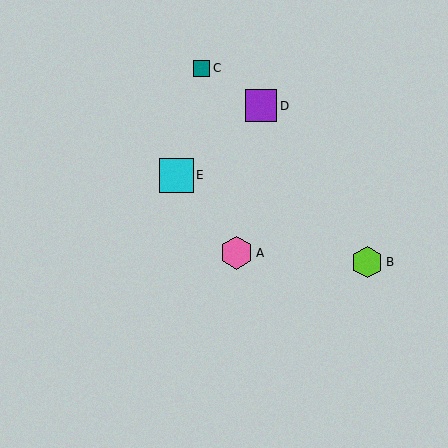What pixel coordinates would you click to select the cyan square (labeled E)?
Click at (177, 175) to select the cyan square E.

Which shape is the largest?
The cyan square (labeled E) is the largest.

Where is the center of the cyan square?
The center of the cyan square is at (177, 175).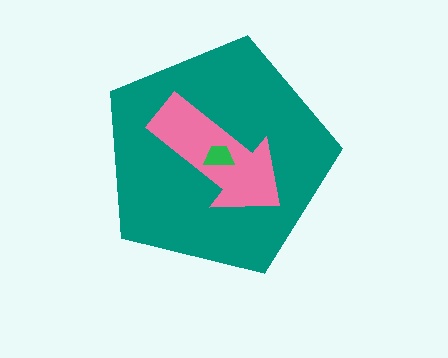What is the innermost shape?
The green trapezoid.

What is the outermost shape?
The teal pentagon.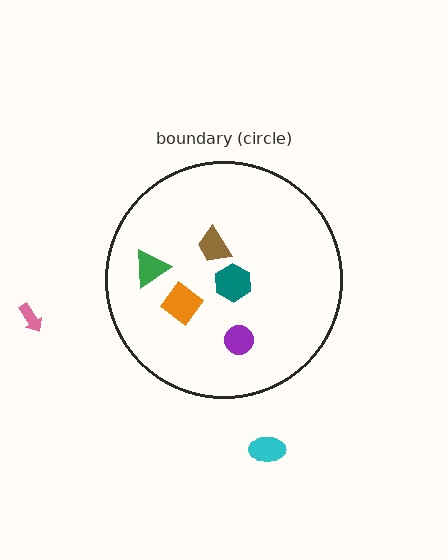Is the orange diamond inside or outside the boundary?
Inside.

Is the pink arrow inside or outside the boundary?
Outside.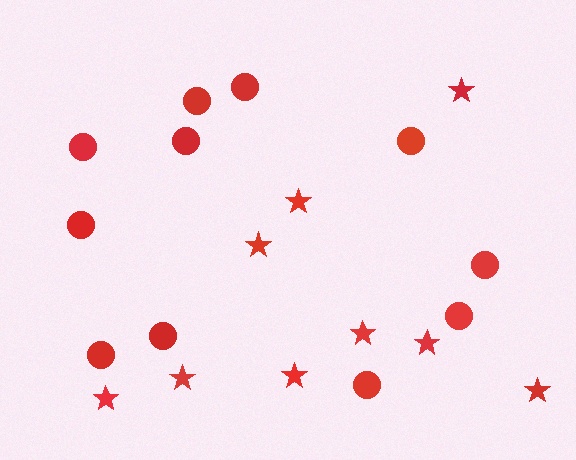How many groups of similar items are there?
There are 2 groups: one group of circles (11) and one group of stars (9).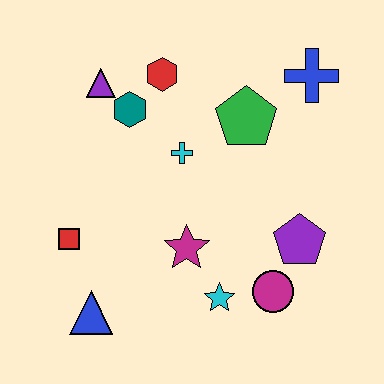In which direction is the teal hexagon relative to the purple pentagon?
The teal hexagon is to the left of the purple pentagon.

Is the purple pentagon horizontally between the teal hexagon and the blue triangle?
No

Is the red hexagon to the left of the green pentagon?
Yes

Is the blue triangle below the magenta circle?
Yes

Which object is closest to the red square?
The blue triangle is closest to the red square.